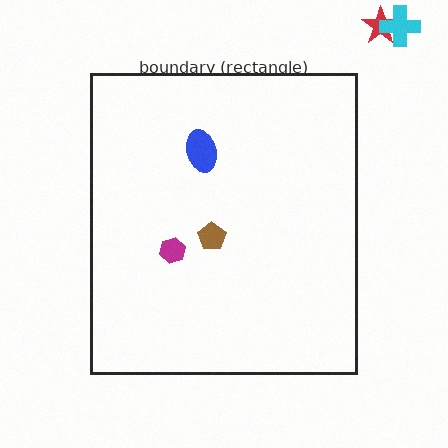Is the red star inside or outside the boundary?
Outside.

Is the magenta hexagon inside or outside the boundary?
Inside.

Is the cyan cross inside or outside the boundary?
Outside.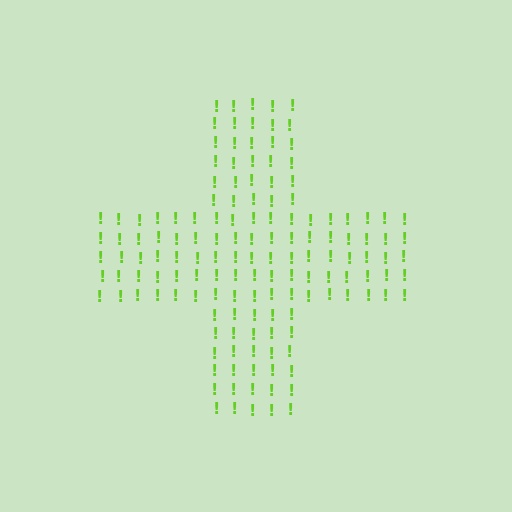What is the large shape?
The large shape is a cross.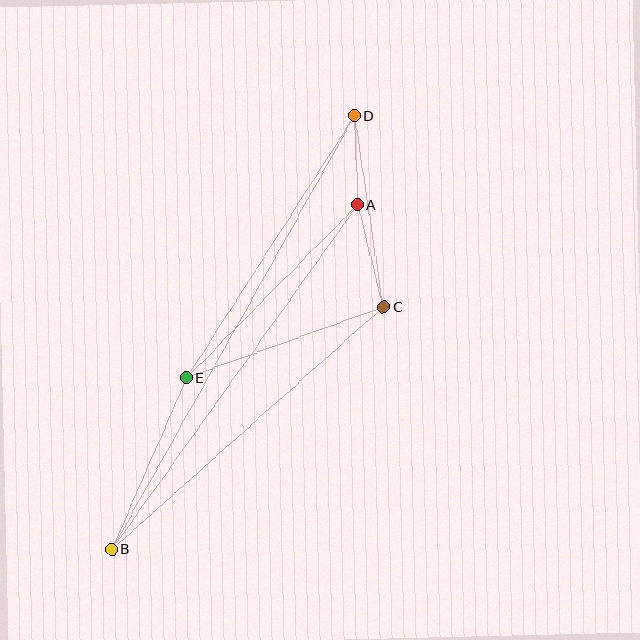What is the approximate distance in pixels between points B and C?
The distance between B and C is approximately 364 pixels.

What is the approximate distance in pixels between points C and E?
The distance between C and E is approximately 209 pixels.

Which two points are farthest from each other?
Points B and D are farthest from each other.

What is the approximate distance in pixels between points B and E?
The distance between B and E is approximately 187 pixels.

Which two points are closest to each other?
Points A and D are closest to each other.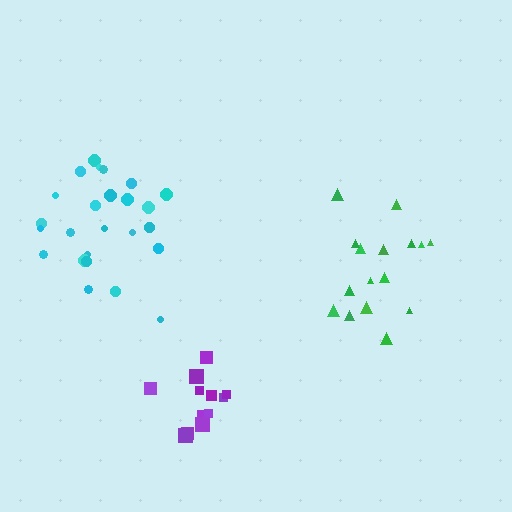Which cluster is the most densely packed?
Purple.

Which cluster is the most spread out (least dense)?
Green.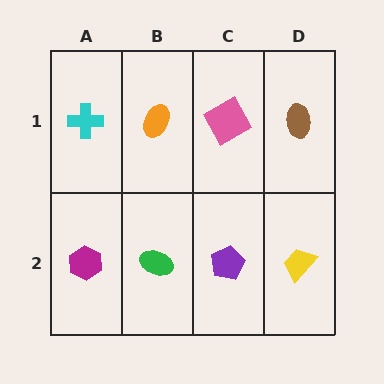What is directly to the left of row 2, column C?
A green ellipse.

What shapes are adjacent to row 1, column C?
A purple pentagon (row 2, column C), an orange ellipse (row 1, column B), a brown ellipse (row 1, column D).